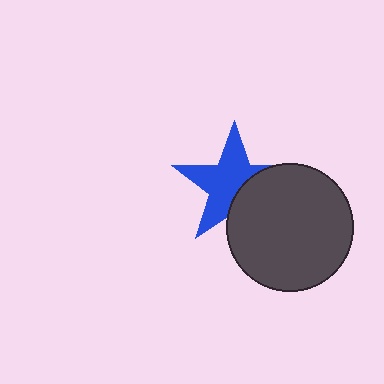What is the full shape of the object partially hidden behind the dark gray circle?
The partially hidden object is a blue star.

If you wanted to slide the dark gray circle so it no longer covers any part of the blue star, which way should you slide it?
Slide it toward the lower-right — that is the most direct way to separate the two shapes.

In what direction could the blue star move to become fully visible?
The blue star could move toward the upper-left. That would shift it out from behind the dark gray circle entirely.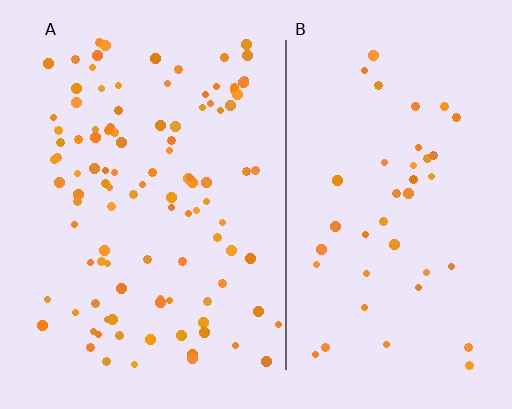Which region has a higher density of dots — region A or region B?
A (the left).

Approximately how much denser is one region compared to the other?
Approximately 2.6× — region A over region B.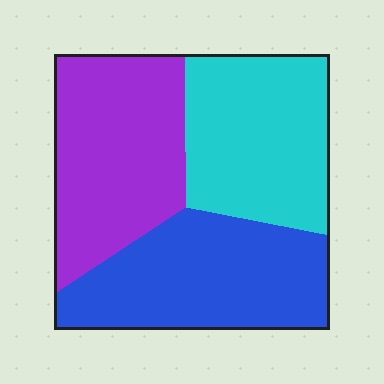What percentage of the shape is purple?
Purple takes up between a quarter and a half of the shape.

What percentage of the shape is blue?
Blue takes up between a third and a half of the shape.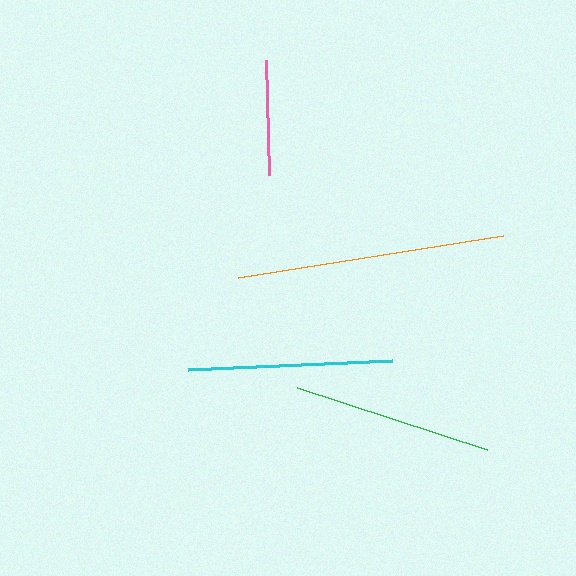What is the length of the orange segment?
The orange segment is approximately 269 pixels long.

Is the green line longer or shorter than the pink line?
The green line is longer than the pink line.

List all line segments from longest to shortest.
From longest to shortest: orange, cyan, green, pink.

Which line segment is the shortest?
The pink line is the shortest at approximately 115 pixels.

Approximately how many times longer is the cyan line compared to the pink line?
The cyan line is approximately 1.8 times the length of the pink line.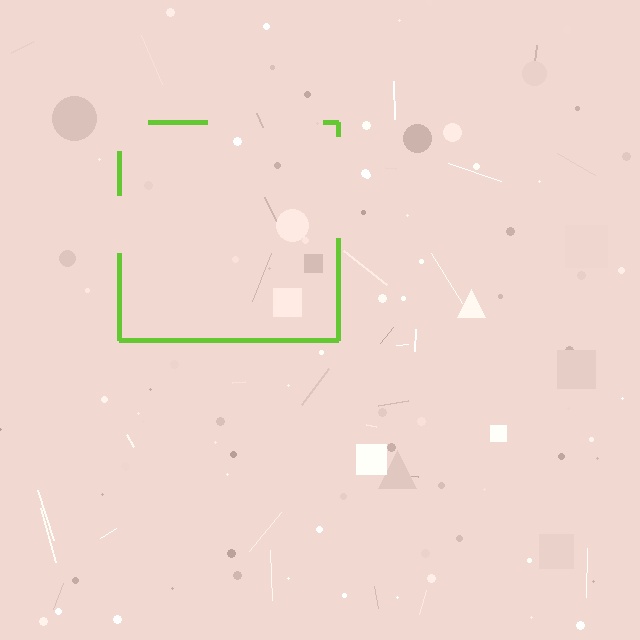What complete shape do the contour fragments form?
The contour fragments form a square.